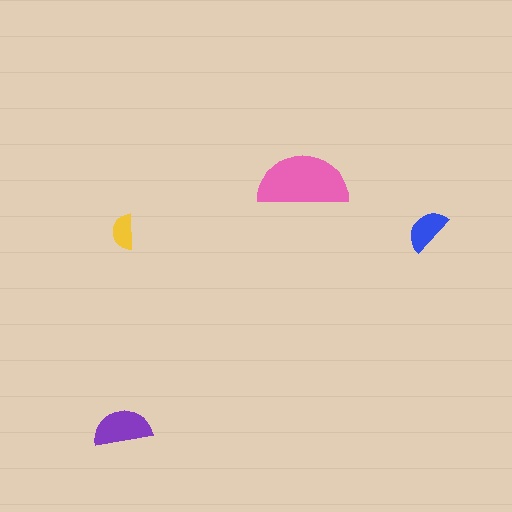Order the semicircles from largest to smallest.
the pink one, the purple one, the blue one, the yellow one.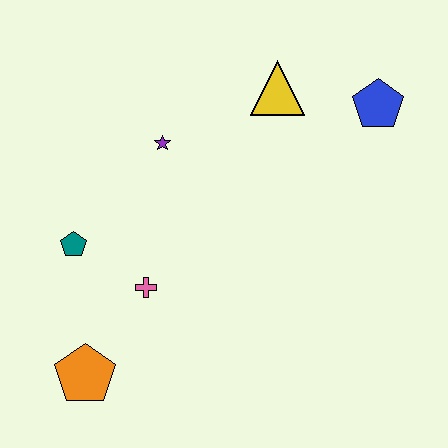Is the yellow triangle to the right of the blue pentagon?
No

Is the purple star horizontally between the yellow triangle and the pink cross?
Yes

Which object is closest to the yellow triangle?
The blue pentagon is closest to the yellow triangle.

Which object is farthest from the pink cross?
The blue pentagon is farthest from the pink cross.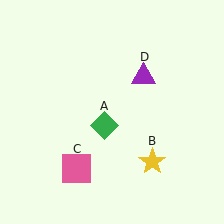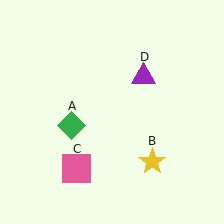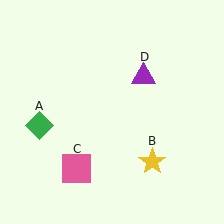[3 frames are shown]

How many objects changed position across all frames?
1 object changed position: green diamond (object A).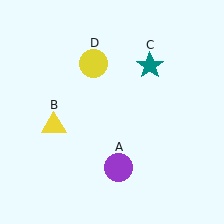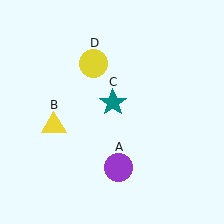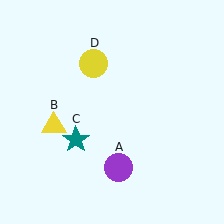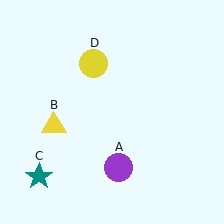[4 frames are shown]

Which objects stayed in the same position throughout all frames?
Purple circle (object A) and yellow triangle (object B) and yellow circle (object D) remained stationary.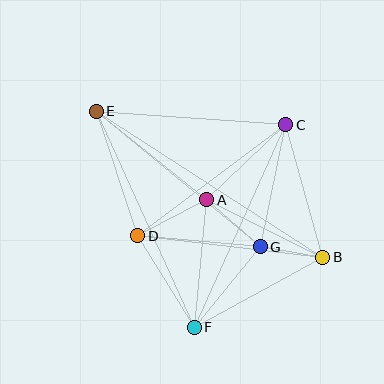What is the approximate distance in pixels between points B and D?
The distance between B and D is approximately 186 pixels.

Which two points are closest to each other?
Points B and G are closest to each other.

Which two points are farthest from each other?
Points B and E are farthest from each other.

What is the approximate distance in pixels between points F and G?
The distance between F and G is approximately 104 pixels.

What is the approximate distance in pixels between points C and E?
The distance between C and E is approximately 190 pixels.